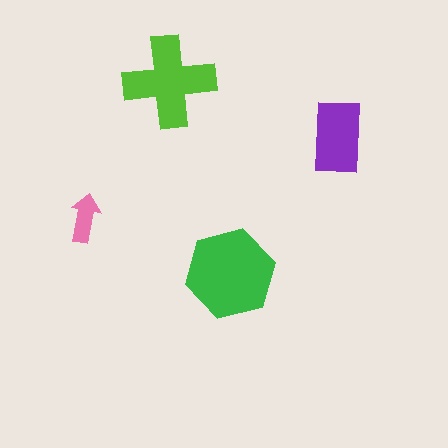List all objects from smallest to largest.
The pink arrow, the purple rectangle, the lime cross, the green hexagon.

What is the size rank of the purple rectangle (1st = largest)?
3rd.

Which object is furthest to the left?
The pink arrow is leftmost.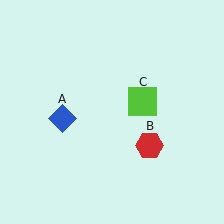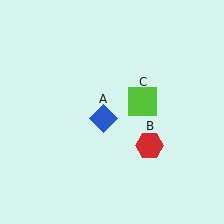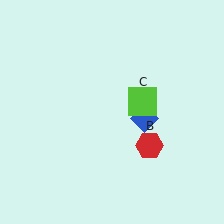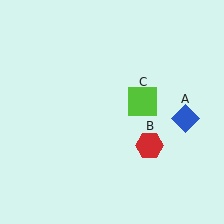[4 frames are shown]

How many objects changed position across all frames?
1 object changed position: blue diamond (object A).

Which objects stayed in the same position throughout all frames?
Red hexagon (object B) and lime square (object C) remained stationary.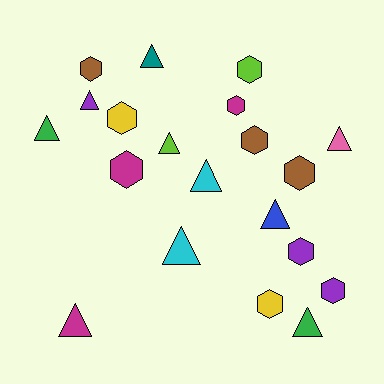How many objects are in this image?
There are 20 objects.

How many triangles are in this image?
There are 10 triangles.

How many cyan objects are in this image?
There are 2 cyan objects.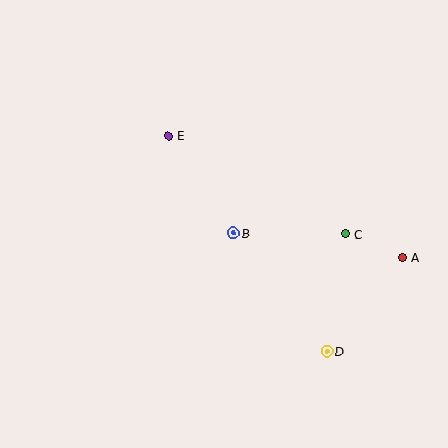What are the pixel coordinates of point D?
Point D is at (327, 351).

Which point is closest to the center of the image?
Point B at (233, 233) is closest to the center.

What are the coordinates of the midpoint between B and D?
The midpoint between B and D is at (280, 292).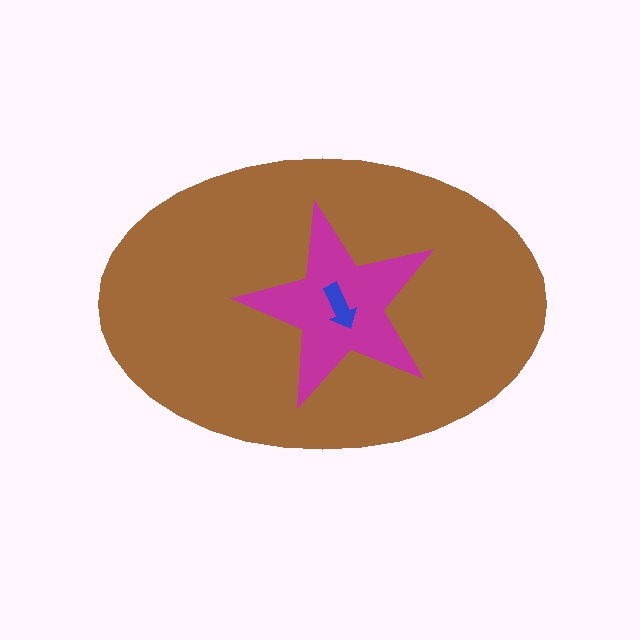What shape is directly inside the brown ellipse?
The magenta star.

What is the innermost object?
The blue arrow.